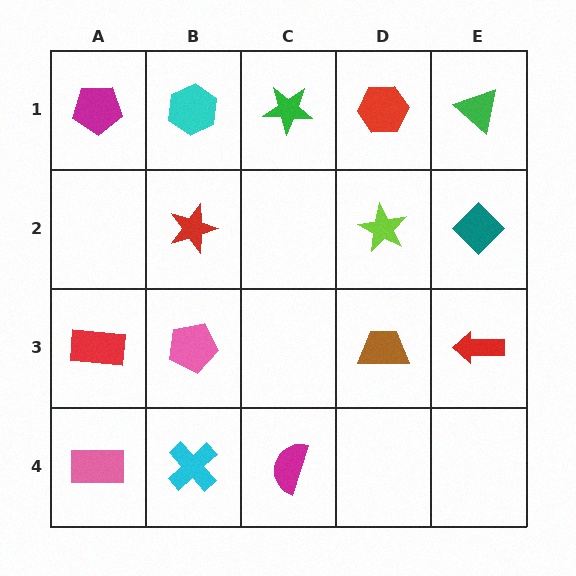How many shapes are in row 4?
3 shapes.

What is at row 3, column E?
A red arrow.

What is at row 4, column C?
A magenta semicircle.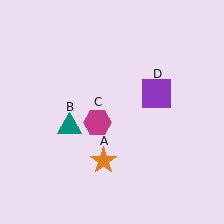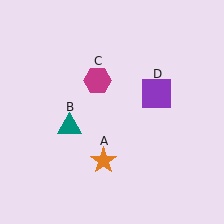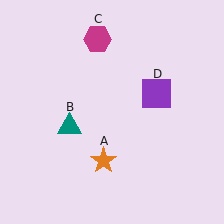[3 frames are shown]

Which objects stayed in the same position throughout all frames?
Orange star (object A) and teal triangle (object B) and purple square (object D) remained stationary.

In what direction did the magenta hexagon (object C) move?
The magenta hexagon (object C) moved up.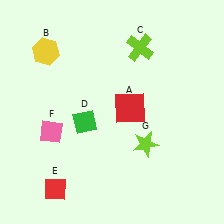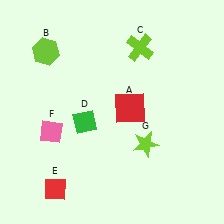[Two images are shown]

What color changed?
The hexagon (B) changed from yellow in Image 1 to lime in Image 2.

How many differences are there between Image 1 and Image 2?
There is 1 difference between the two images.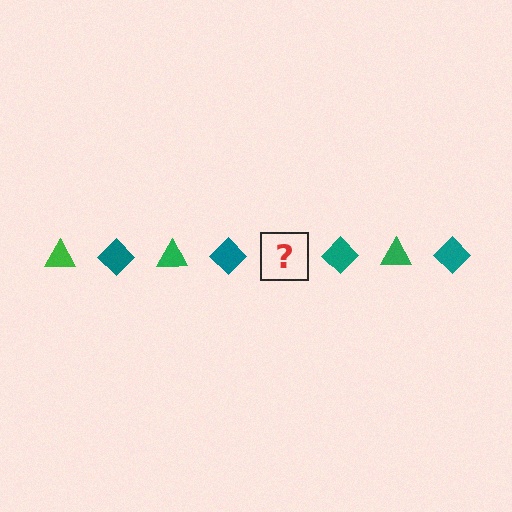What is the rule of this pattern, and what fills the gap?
The rule is that the pattern alternates between green triangle and teal diamond. The gap should be filled with a green triangle.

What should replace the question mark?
The question mark should be replaced with a green triangle.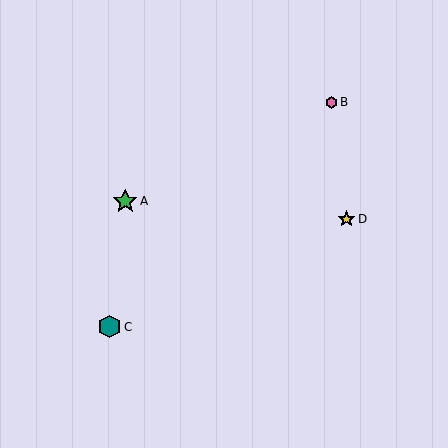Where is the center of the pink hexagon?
The center of the pink hexagon is at (331, 102).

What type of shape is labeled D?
Shape D is a yellow star.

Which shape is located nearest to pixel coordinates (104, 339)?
The teal hexagon (labeled C) at (109, 327) is nearest to that location.